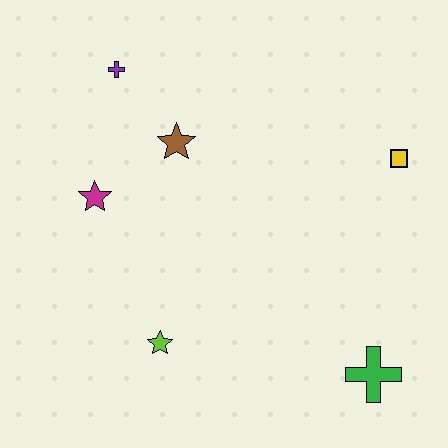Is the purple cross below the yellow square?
No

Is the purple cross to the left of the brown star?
Yes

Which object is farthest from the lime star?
The yellow square is farthest from the lime star.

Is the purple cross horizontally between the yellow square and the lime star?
No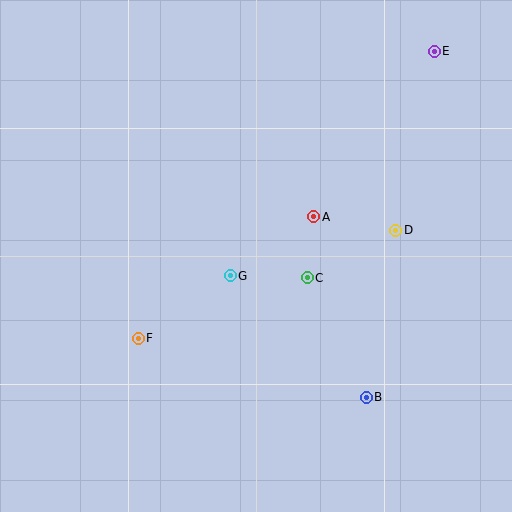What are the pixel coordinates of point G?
Point G is at (230, 276).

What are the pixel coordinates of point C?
Point C is at (307, 278).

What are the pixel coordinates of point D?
Point D is at (396, 230).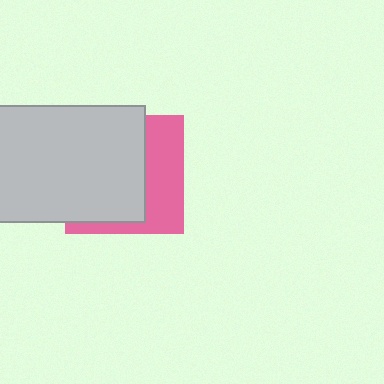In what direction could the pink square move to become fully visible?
The pink square could move right. That would shift it out from behind the light gray rectangle entirely.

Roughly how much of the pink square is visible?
A small part of it is visible (roughly 38%).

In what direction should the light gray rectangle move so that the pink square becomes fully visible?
The light gray rectangle should move left. That is the shortest direction to clear the overlap and leave the pink square fully visible.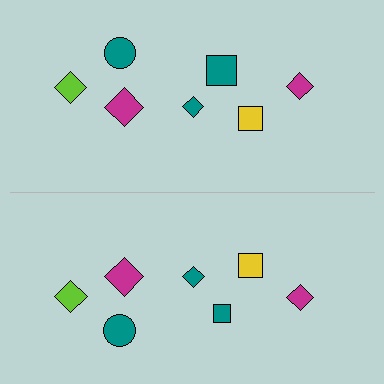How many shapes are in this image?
There are 14 shapes in this image.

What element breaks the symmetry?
The teal square on the bottom side has a different size than its mirror counterpart.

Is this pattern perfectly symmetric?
No, the pattern is not perfectly symmetric. The teal square on the bottom side has a different size than its mirror counterpart.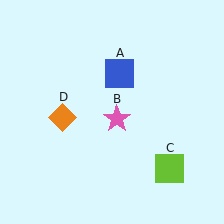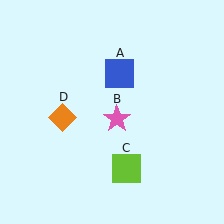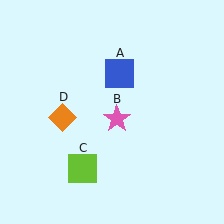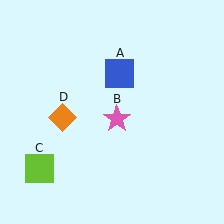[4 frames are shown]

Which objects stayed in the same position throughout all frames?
Blue square (object A) and pink star (object B) and orange diamond (object D) remained stationary.